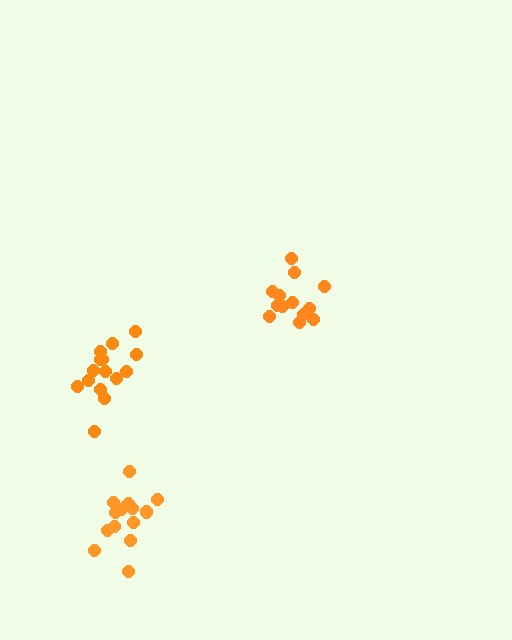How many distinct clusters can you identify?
There are 3 distinct clusters.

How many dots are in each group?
Group 1: 13 dots, Group 2: 15 dots, Group 3: 15 dots (43 total).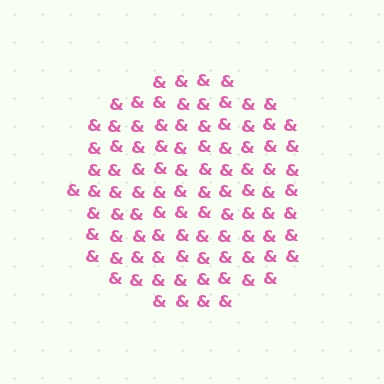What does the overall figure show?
The overall figure shows a circle.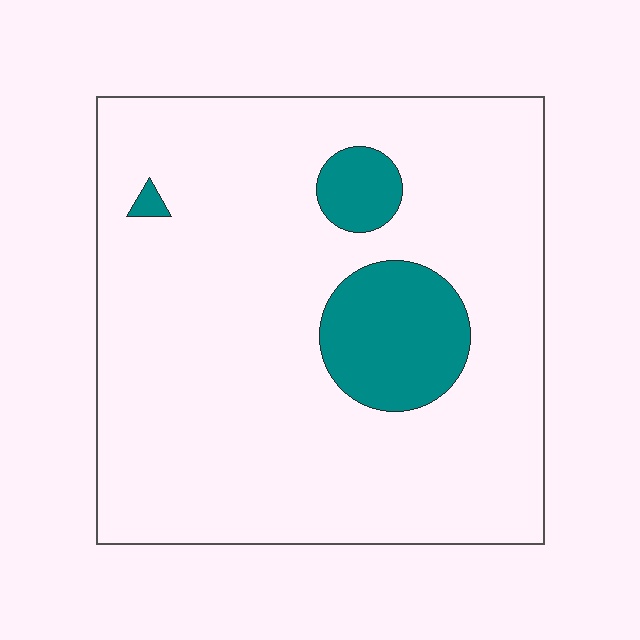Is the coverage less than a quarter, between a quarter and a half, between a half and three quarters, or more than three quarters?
Less than a quarter.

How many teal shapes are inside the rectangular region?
3.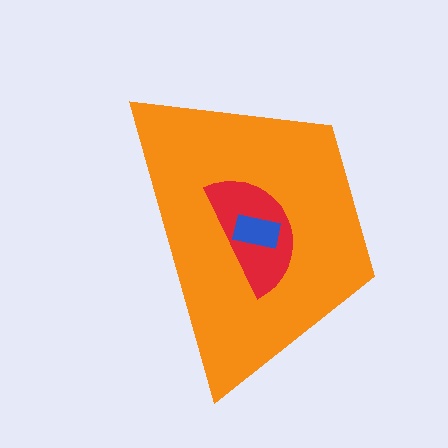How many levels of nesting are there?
3.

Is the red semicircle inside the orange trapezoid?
Yes.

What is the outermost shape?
The orange trapezoid.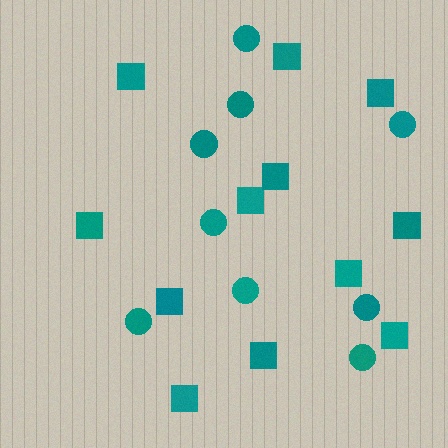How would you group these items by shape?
There are 2 groups: one group of squares (12) and one group of circles (9).